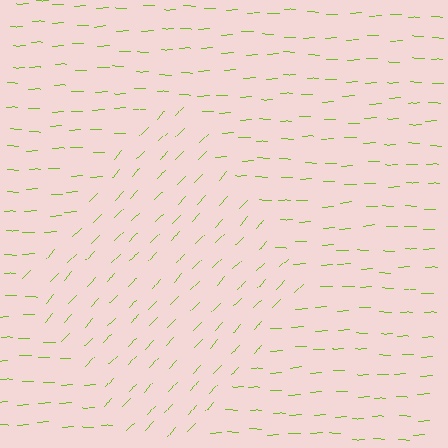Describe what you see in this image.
The image is filled with small lime line segments. A diamond region in the image has lines oriented differently from the surrounding lines, creating a visible texture boundary.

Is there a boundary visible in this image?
Yes, there is a texture boundary formed by a change in line orientation.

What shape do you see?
I see a diamond.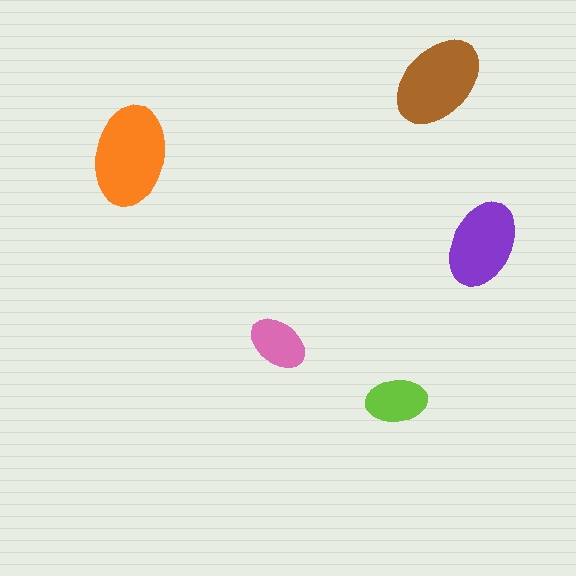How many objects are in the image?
There are 5 objects in the image.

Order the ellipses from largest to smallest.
the orange one, the brown one, the purple one, the lime one, the pink one.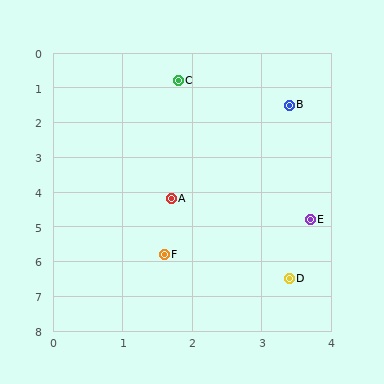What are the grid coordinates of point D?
Point D is at approximately (3.4, 6.5).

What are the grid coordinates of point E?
Point E is at approximately (3.7, 4.8).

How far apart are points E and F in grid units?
Points E and F are about 2.3 grid units apart.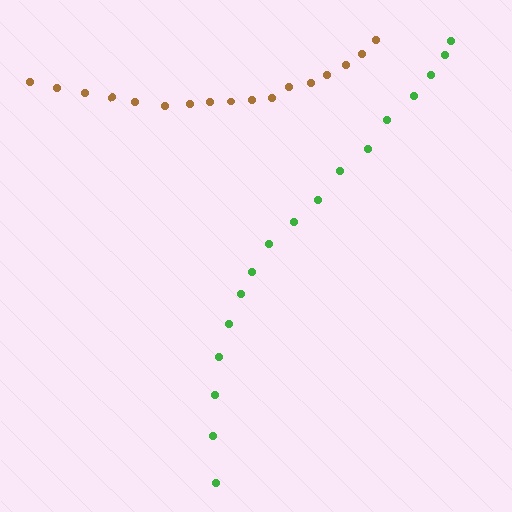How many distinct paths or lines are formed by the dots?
There are 2 distinct paths.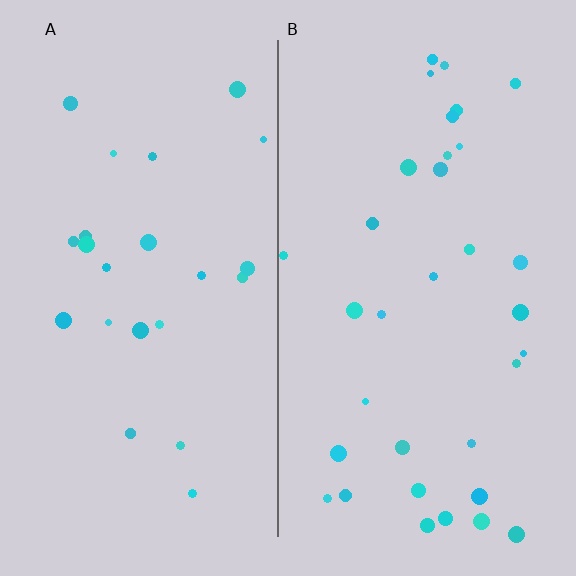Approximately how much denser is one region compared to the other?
Approximately 1.5× — region B over region A.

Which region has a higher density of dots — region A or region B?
B (the right).